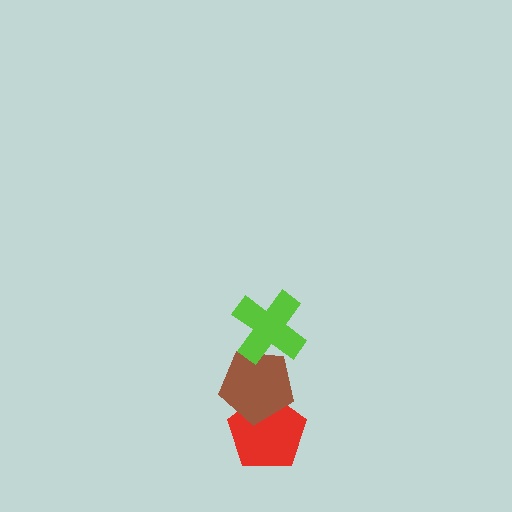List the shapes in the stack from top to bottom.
From top to bottom: the lime cross, the brown pentagon, the red pentagon.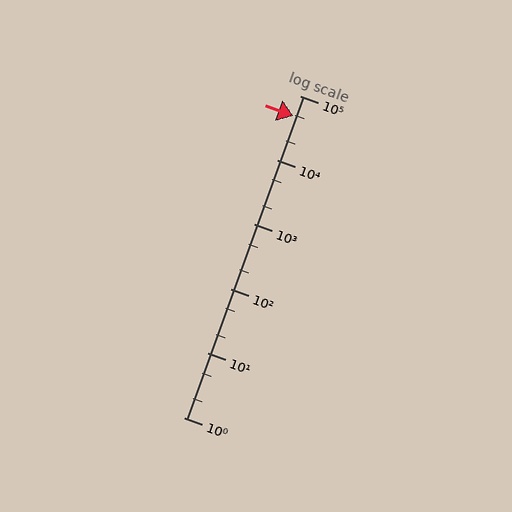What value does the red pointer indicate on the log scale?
The pointer indicates approximately 48000.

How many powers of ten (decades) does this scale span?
The scale spans 5 decades, from 1 to 100000.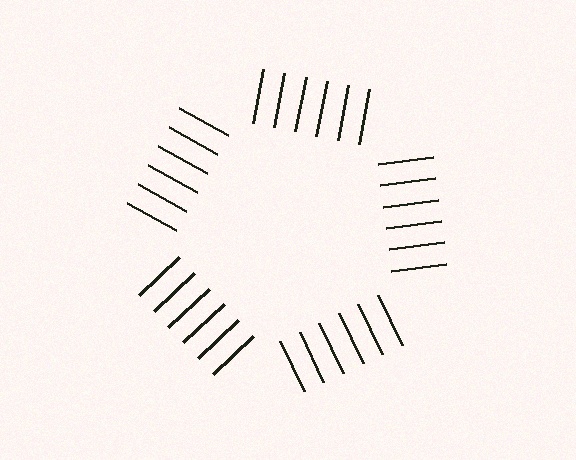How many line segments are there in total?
30 — 6 along each of the 5 edges.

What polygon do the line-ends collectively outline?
An illusory pentagon — the line segments terminate on its edges but no continuous stroke is drawn.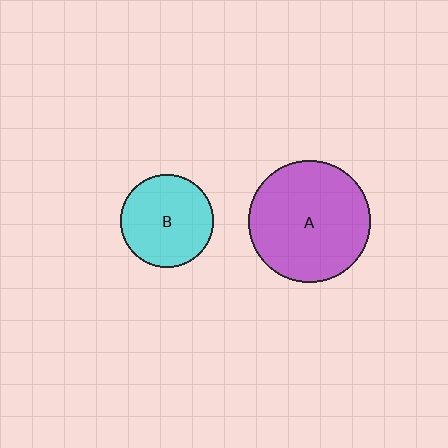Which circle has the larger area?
Circle A (purple).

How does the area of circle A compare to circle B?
Approximately 1.7 times.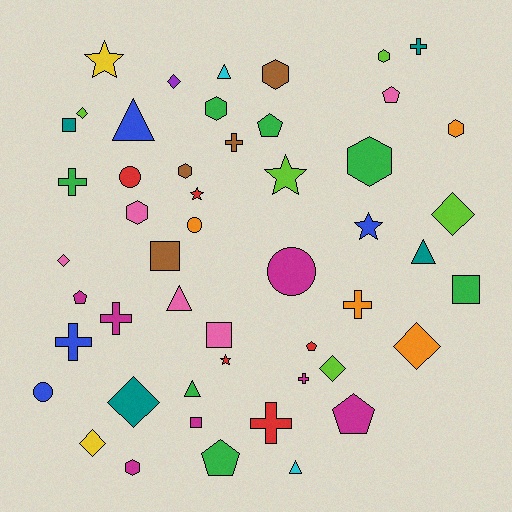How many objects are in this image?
There are 50 objects.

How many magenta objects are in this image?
There are 7 magenta objects.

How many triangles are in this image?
There are 6 triangles.